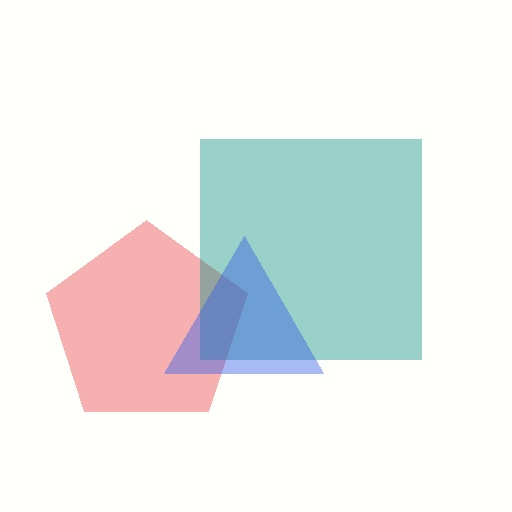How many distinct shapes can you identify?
There are 3 distinct shapes: a red pentagon, a teal square, a blue triangle.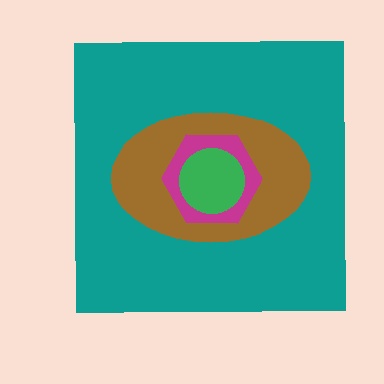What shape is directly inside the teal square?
The brown ellipse.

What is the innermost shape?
The green circle.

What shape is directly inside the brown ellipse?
The magenta hexagon.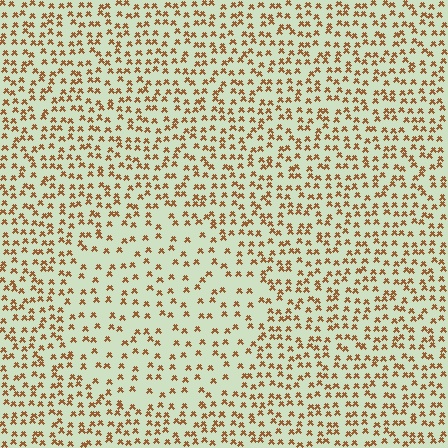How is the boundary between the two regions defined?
The boundary is defined by a change in element density (approximately 1.8x ratio). All elements are the same color, size, and shape.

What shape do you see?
I see a circle.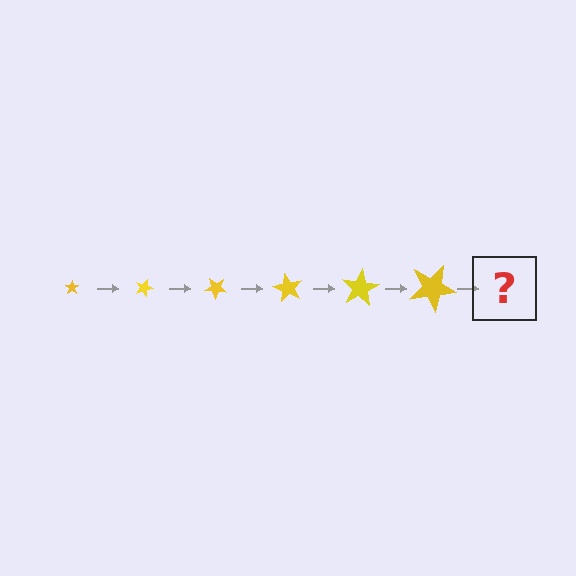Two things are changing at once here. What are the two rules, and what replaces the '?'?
The two rules are that the star grows larger each step and it rotates 20 degrees each step. The '?' should be a star, larger than the previous one and rotated 120 degrees from the start.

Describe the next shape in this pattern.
It should be a star, larger than the previous one and rotated 120 degrees from the start.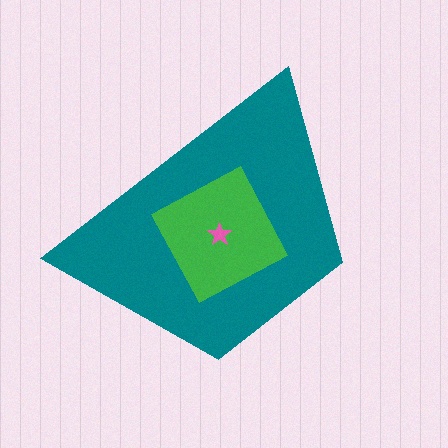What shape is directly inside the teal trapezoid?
The green square.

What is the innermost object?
The pink star.